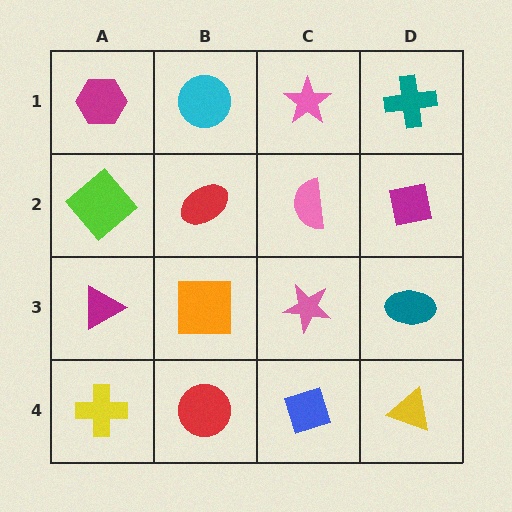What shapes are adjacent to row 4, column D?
A teal ellipse (row 3, column D), a blue diamond (row 4, column C).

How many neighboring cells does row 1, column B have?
3.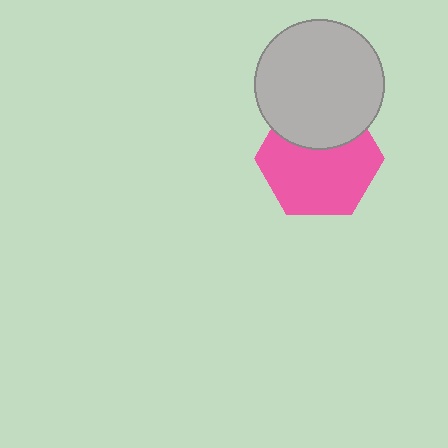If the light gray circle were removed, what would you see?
You would see the complete pink hexagon.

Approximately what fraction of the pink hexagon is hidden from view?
Roughly 32% of the pink hexagon is hidden behind the light gray circle.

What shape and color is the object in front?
The object in front is a light gray circle.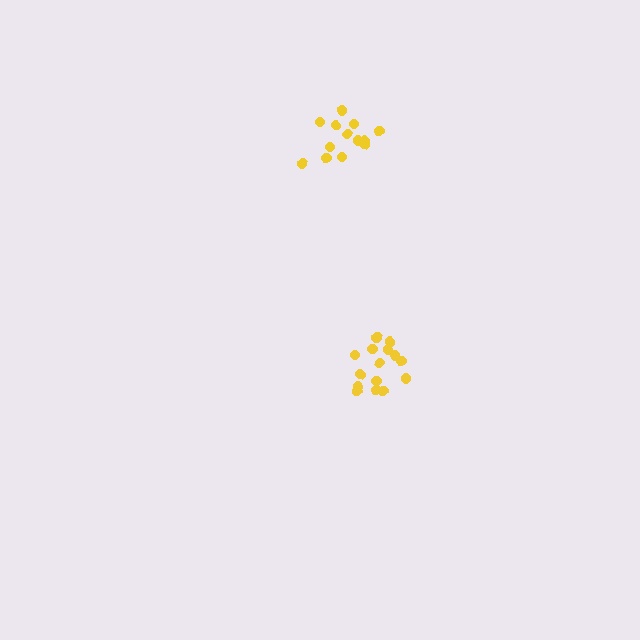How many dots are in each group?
Group 1: 15 dots, Group 2: 13 dots (28 total).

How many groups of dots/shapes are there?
There are 2 groups.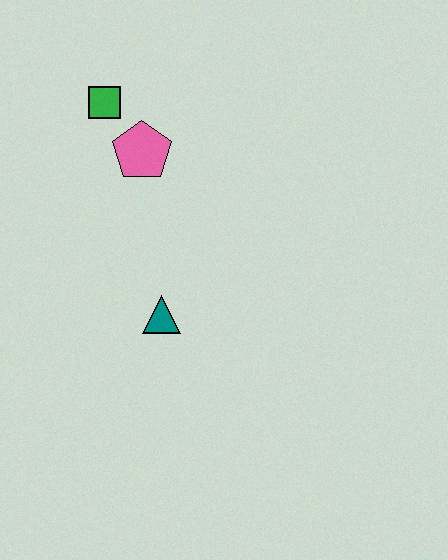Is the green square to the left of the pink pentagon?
Yes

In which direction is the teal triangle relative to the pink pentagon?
The teal triangle is below the pink pentagon.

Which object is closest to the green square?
The pink pentagon is closest to the green square.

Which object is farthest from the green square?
The teal triangle is farthest from the green square.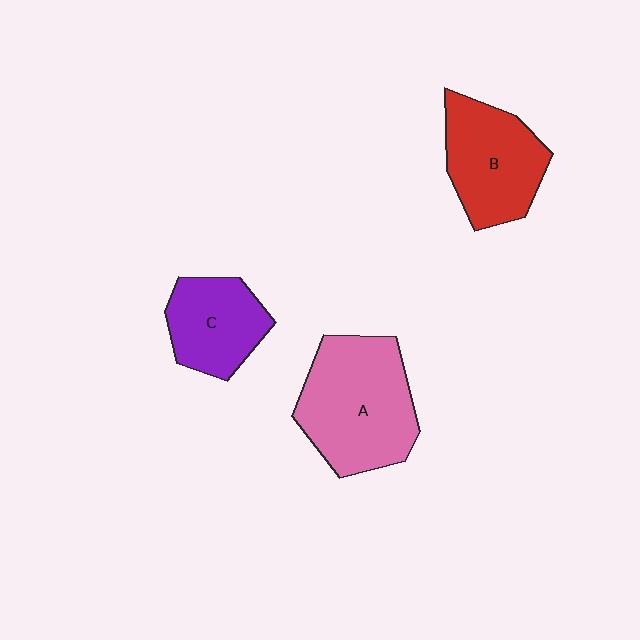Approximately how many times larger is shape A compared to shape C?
Approximately 1.6 times.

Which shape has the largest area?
Shape A (pink).